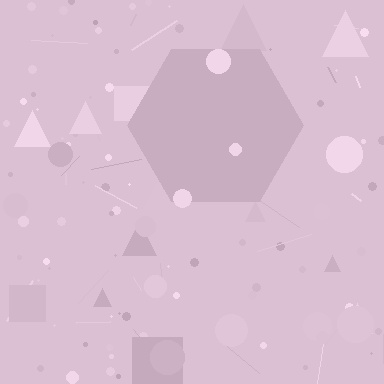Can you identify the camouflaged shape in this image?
The camouflaged shape is a hexagon.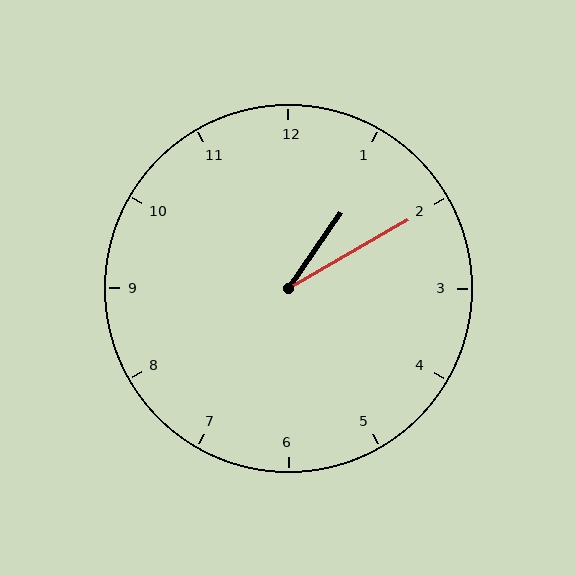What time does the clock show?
1:10.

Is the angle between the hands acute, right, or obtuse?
It is acute.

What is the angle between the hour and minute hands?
Approximately 25 degrees.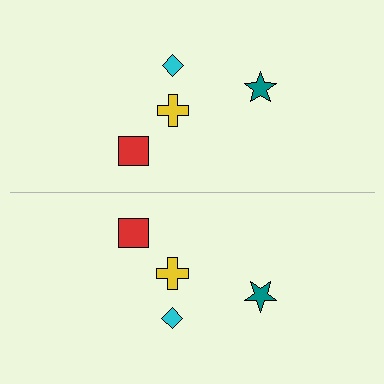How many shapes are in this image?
There are 8 shapes in this image.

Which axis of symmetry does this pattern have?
The pattern has a horizontal axis of symmetry running through the center of the image.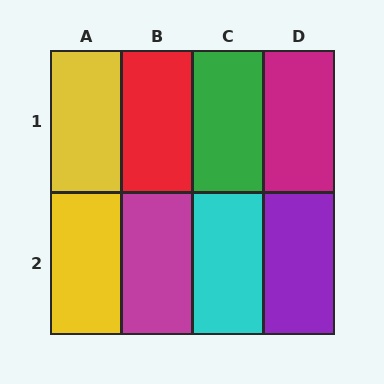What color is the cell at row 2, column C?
Cyan.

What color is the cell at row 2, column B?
Magenta.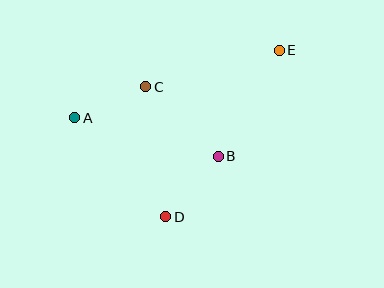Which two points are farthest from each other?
Points A and E are farthest from each other.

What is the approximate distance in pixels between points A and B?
The distance between A and B is approximately 149 pixels.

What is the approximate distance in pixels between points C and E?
The distance between C and E is approximately 139 pixels.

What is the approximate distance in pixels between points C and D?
The distance between C and D is approximately 131 pixels.